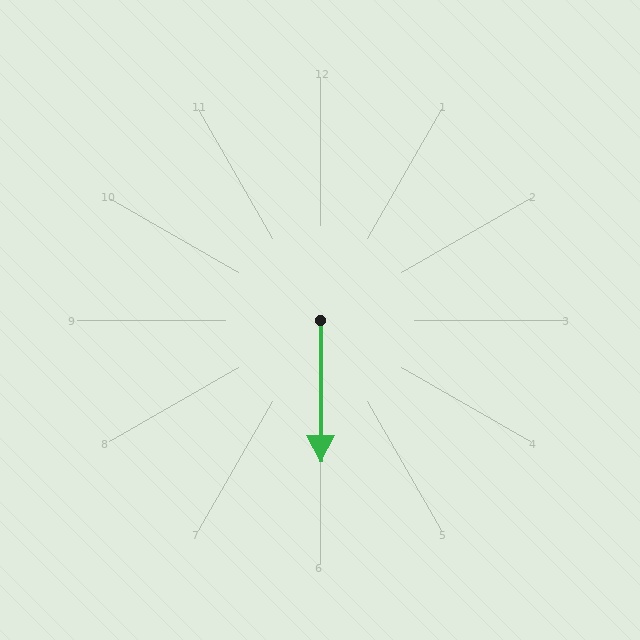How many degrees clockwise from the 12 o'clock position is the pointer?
Approximately 180 degrees.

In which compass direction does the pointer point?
South.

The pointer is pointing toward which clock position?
Roughly 6 o'clock.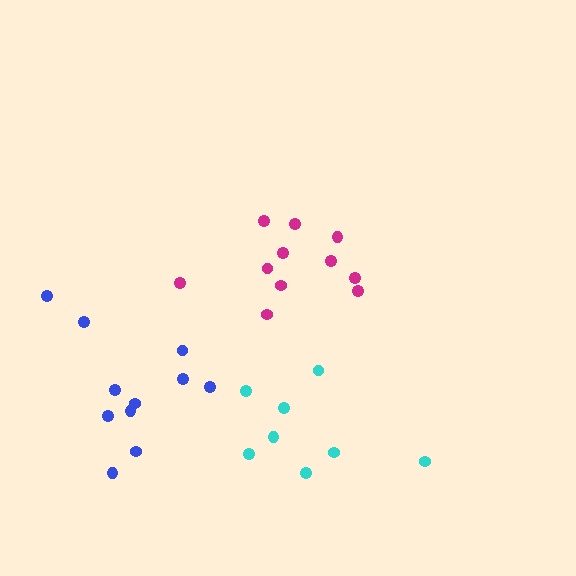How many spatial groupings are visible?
There are 3 spatial groupings.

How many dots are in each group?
Group 1: 11 dots, Group 2: 11 dots, Group 3: 8 dots (30 total).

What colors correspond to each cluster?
The clusters are colored: blue, magenta, cyan.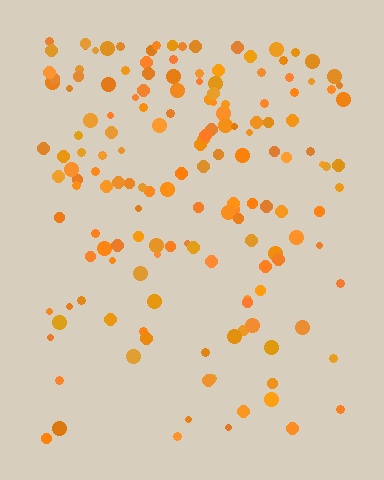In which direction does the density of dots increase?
From bottom to top, with the top side densest.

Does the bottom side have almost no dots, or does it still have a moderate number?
Still a moderate number, just noticeably fewer than the top.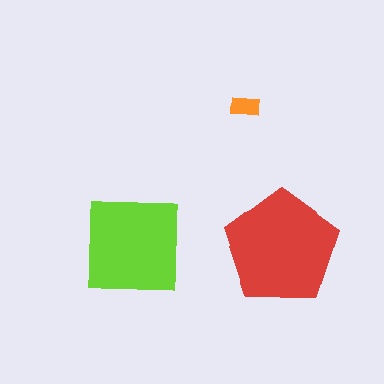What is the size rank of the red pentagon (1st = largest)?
1st.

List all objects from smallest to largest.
The orange rectangle, the lime square, the red pentagon.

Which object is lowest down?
The lime square is bottommost.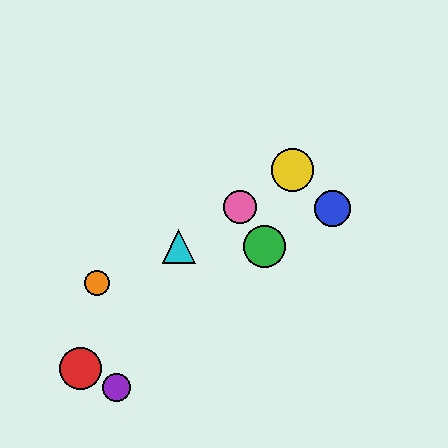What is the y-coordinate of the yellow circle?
The yellow circle is at y≈170.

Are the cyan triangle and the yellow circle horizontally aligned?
No, the cyan triangle is at y≈246 and the yellow circle is at y≈170.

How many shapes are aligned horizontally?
2 shapes (the green circle, the cyan triangle) are aligned horizontally.